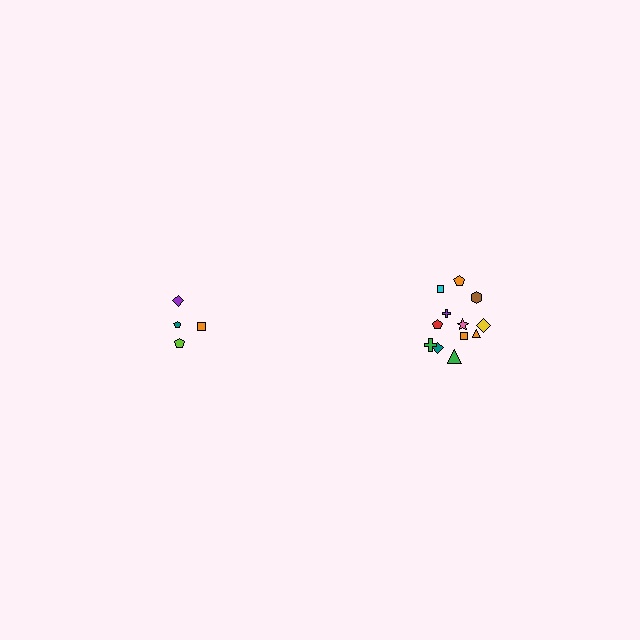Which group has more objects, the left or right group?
The right group.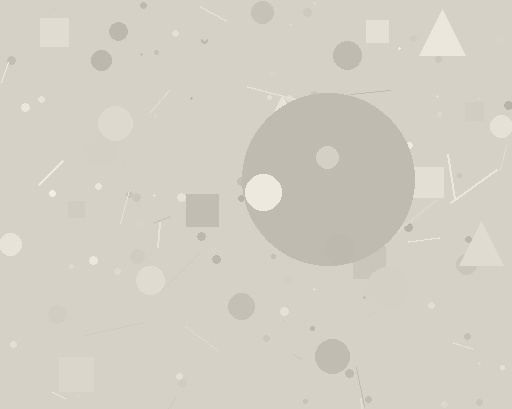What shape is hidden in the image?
A circle is hidden in the image.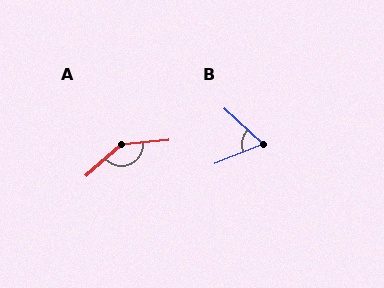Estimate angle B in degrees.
Approximately 65 degrees.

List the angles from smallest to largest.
B (65°), A (144°).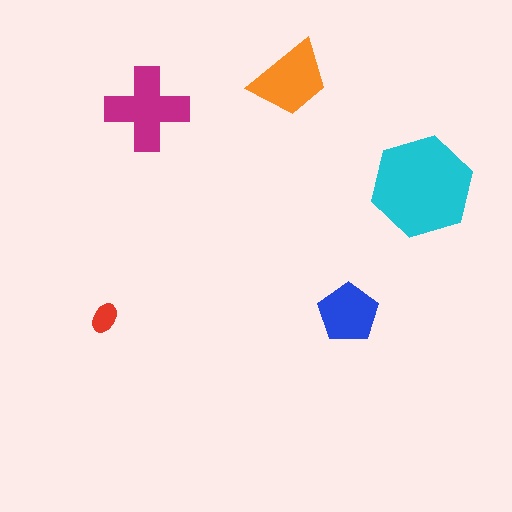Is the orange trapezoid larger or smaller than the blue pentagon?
Larger.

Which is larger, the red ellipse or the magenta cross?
The magenta cross.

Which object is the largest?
The cyan hexagon.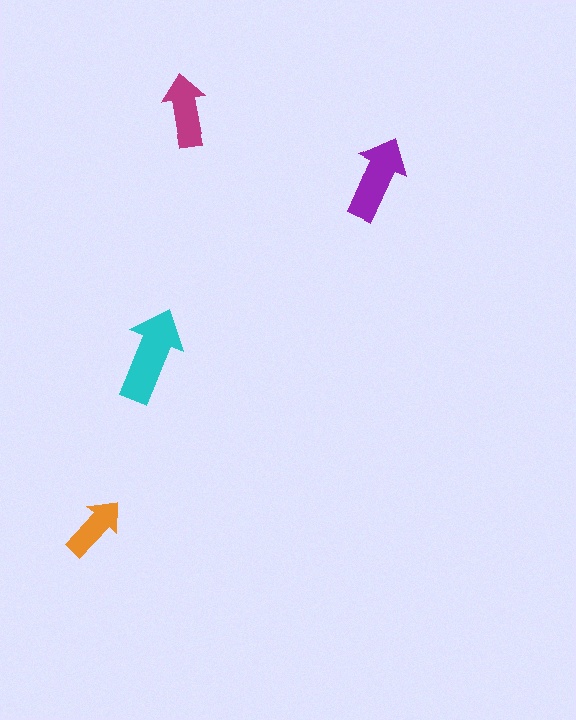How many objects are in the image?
There are 4 objects in the image.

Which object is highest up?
The magenta arrow is topmost.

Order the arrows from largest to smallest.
the cyan one, the purple one, the magenta one, the orange one.